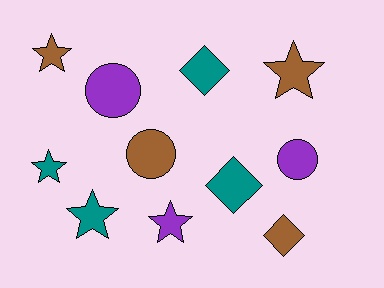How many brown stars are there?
There are 2 brown stars.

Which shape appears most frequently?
Star, with 5 objects.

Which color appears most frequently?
Teal, with 4 objects.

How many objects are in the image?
There are 11 objects.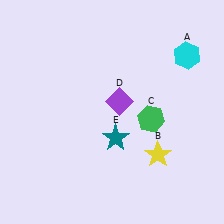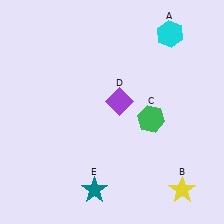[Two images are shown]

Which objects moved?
The objects that moved are: the cyan hexagon (A), the yellow star (B), the teal star (E).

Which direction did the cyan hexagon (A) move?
The cyan hexagon (A) moved up.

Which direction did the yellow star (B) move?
The yellow star (B) moved down.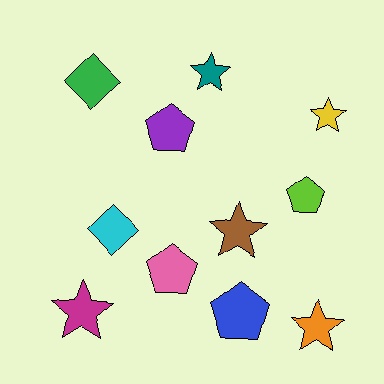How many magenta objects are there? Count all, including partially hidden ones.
There is 1 magenta object.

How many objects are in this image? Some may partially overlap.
There are 11 objects.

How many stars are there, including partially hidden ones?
There are 5 stars.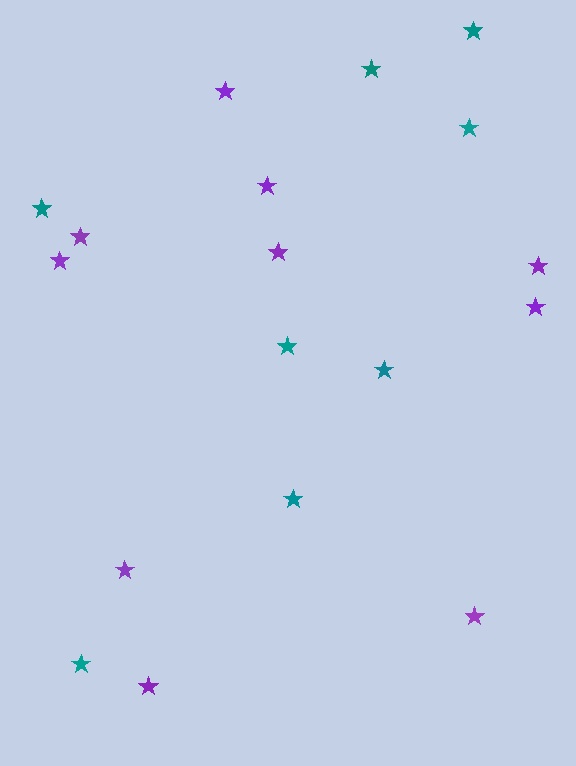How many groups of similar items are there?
There are 2 groups: one group of teal stars (8) and one group of purple stars (10).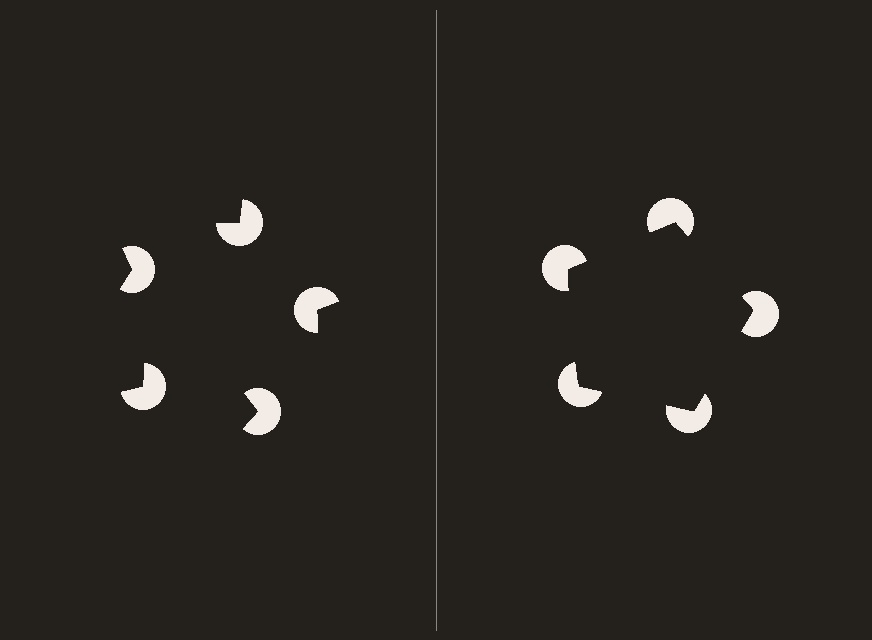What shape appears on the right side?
An illusory pentagon.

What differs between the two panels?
The pac-man discs are positioned identically on both sides; only the wedge orientations differ. On the right they align to a pentagon; on the left they are misaligned.